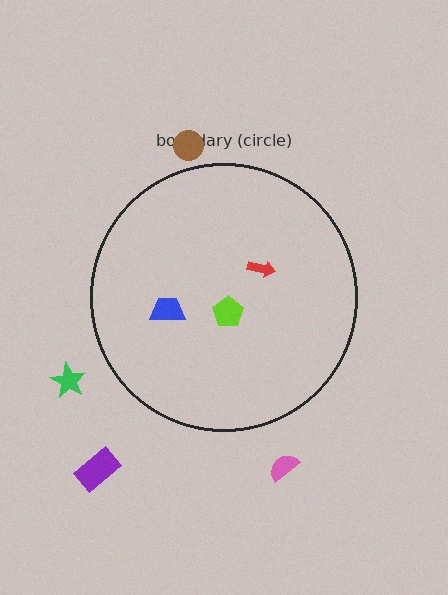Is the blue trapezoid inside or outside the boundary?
Inside.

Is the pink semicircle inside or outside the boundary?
Outside.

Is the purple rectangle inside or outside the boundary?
Outside.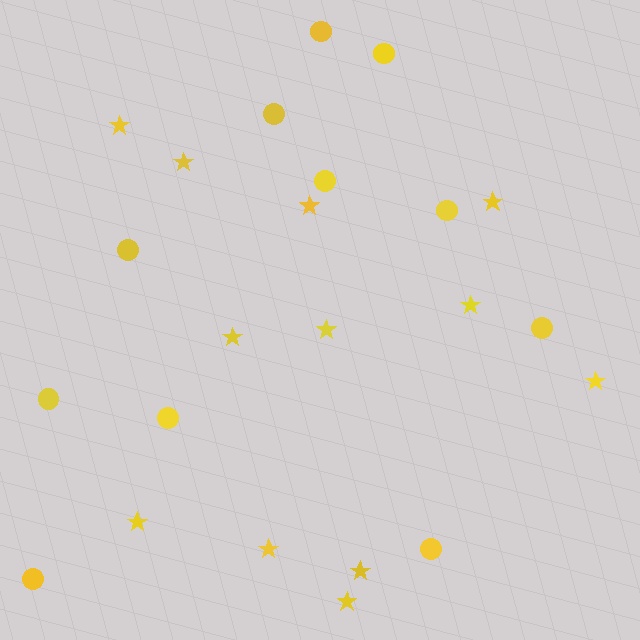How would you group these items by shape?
There are 2 groups: one group of stars (12) and one group of circles (11).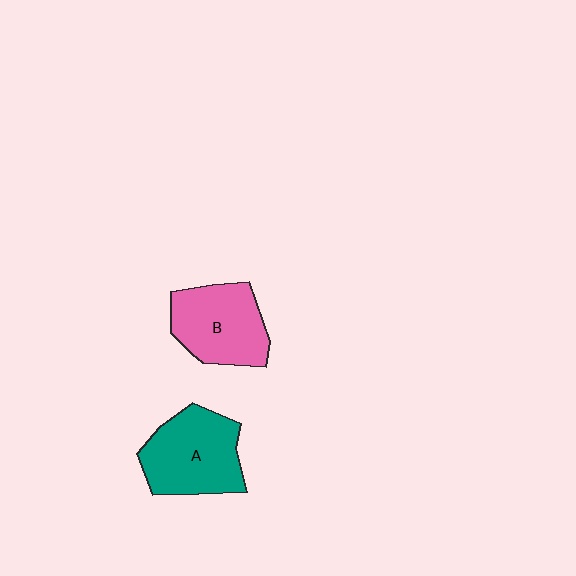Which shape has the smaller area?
Shape B (pink).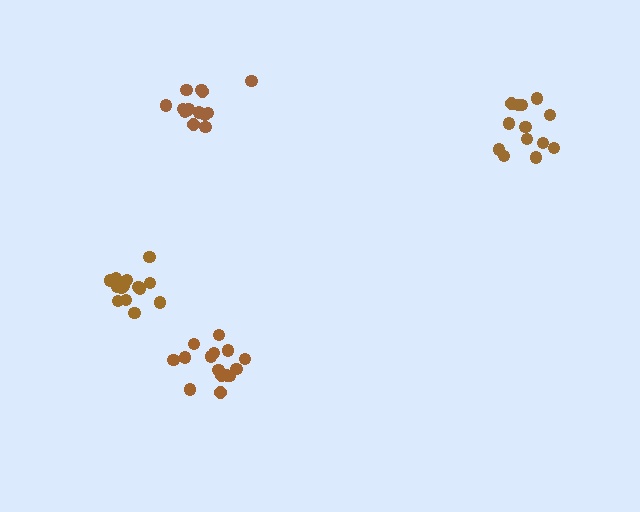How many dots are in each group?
Group 1: 14 dots, Group 2: 15 dots, Group 3: 14 dots, Group 4: 13 dots (56 total).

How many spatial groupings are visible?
There are 4 spatial groupings.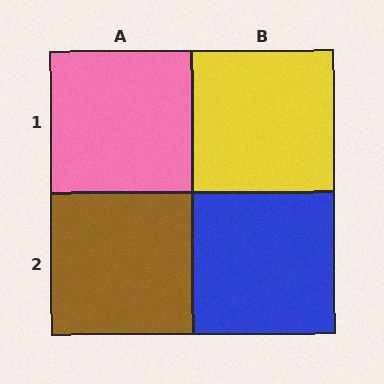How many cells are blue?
1 cell is blue.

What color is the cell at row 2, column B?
Blue.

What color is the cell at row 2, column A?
Brown.